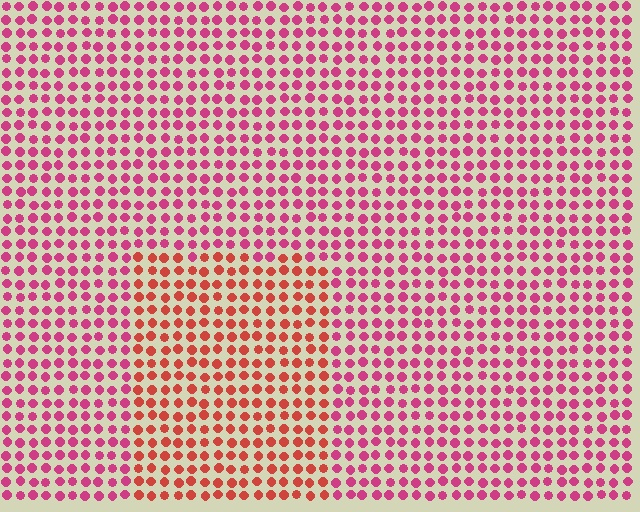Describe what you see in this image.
The image is filled with small magenta elements in a uniform arrangement. A rectangle-shaped region is visible where the elements are tinted to a slightly different hue, forming a subtle color boundary.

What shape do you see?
I see a rectangle.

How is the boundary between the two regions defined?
The boundary is defined purely by a slight shift in hue (about 34 degrees). Spacing, size, and orientation are identical on both sides.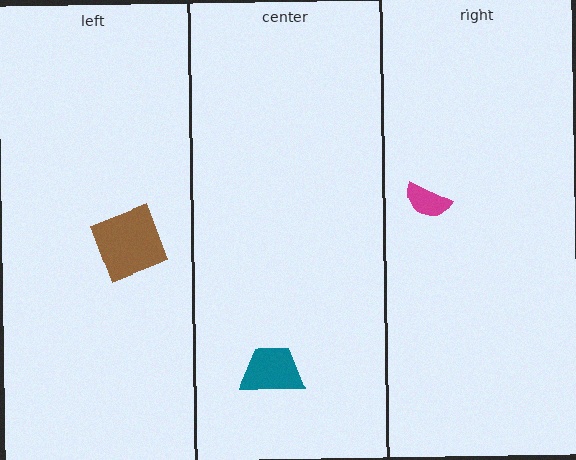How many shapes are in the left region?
1.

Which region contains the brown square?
The left region.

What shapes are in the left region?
The brown square.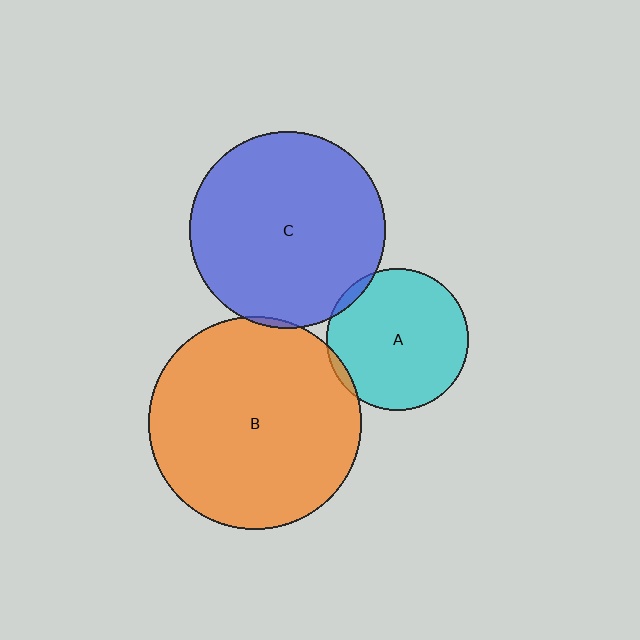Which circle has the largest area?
Circle B (orange).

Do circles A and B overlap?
Yes.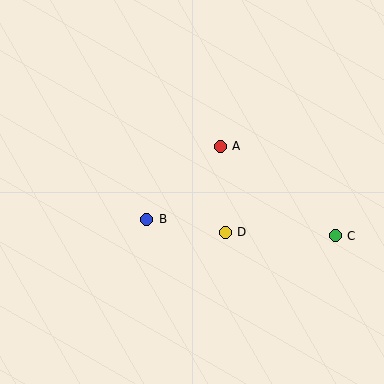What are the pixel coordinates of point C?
Point C is at (335, 236).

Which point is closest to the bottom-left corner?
Point B is closest to the bottom-left corner.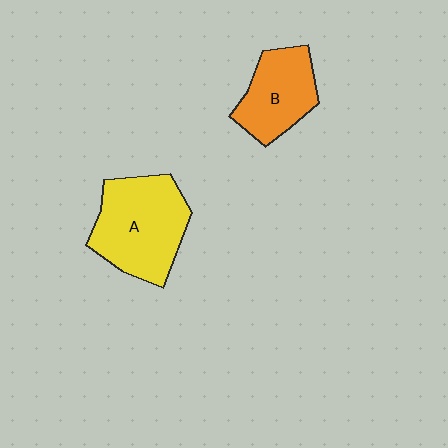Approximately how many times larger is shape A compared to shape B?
Approximately 1.4 times.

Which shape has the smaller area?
Shape B (orange).